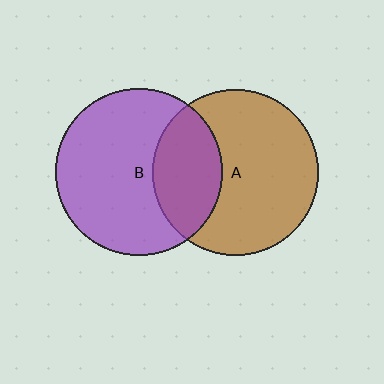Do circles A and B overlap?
Yes.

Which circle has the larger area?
Circle B (purple).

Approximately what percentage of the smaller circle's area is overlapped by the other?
Approximately 30%.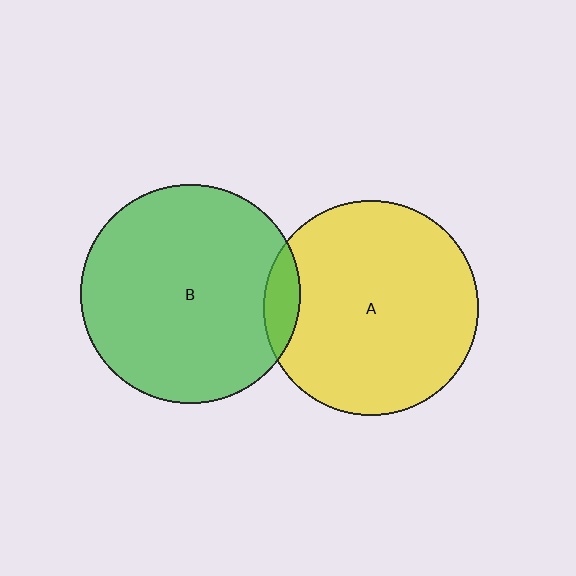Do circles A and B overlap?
Yes.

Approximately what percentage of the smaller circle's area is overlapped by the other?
Approximately 10%.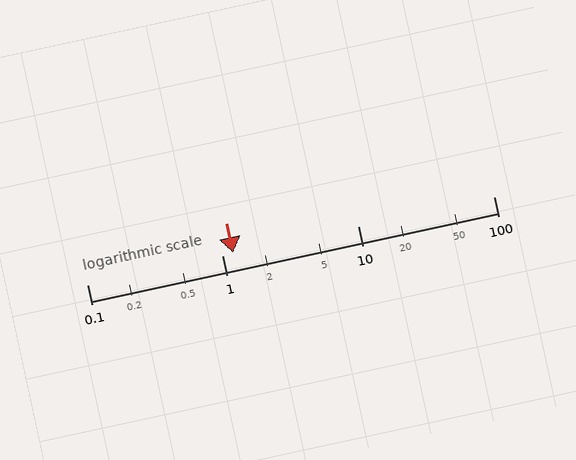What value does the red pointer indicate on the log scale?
The pointer indicates approximately 1.2.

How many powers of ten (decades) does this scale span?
The scale spans 3 decades, from 0.1 to 100.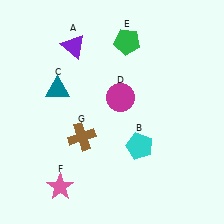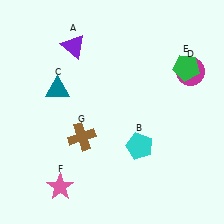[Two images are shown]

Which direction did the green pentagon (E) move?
The green pentagon (E) moved right.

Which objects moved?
The objects that moved are: the magenta circle (D), the green pentagon (E).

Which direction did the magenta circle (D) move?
The magenta circle (D) moved right.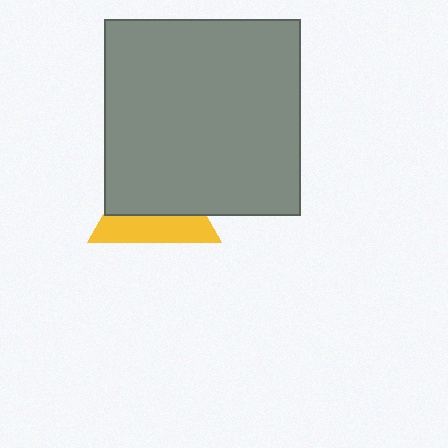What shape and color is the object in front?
The object in front is a gray square.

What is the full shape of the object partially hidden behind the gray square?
The partially hidden object is a yellow triangle.